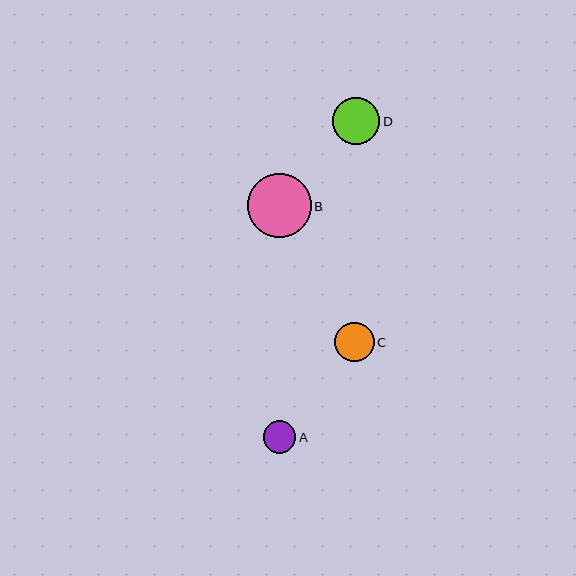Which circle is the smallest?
Circle A is the smallest with a size of approximately 33 pixels.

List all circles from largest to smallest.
From largest to smallest: B, D, C, A.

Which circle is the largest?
Circle B is the largest with a size of approximately 64 pixels.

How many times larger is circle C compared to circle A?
Circle C is approximately 1.2 times the size of circle A.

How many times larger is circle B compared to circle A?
Circle B is approximately 2.0 times the size of circle A.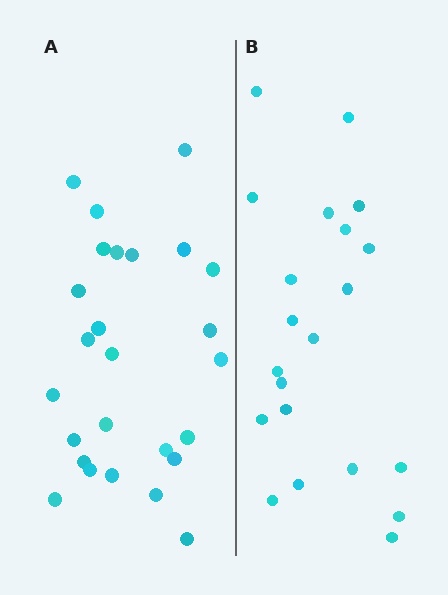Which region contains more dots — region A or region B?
Region A (the left region) has more dots.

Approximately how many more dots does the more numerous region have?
Region A has about 5 more dots than region B.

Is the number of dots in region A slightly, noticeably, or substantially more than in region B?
Region A has only slightly more — the two regions are fairly close. The ratio is roughly 1.2 to 1.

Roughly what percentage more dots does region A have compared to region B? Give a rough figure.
About 25% more.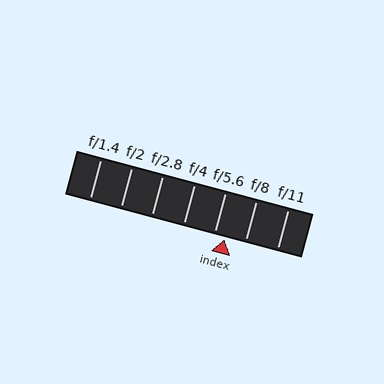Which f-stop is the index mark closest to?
The index mark is closest to f/5.6.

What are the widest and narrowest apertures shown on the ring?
The widest aperture shown is f/1.4 and the narrowest is f/11.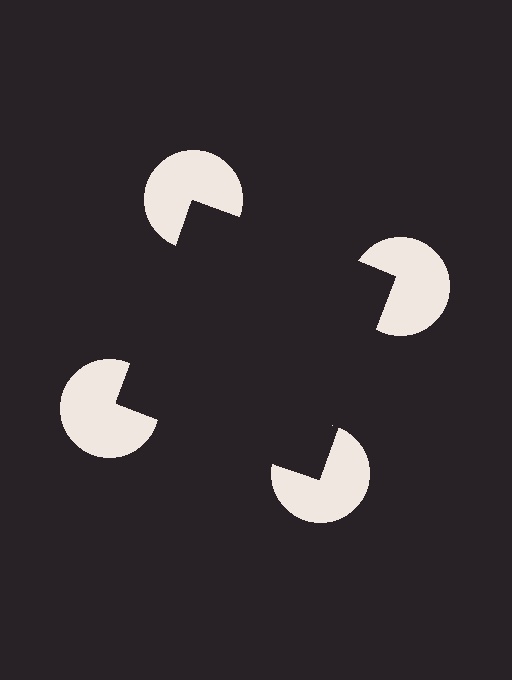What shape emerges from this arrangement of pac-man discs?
An illusory square — its edges are inferred from the aligned wedge cuts in the pac-man discs, not physically drawn.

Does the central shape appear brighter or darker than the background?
It typically appears slightly darker than the background, even though no actual brightness change is drawn.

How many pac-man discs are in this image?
There are 4 — one at each vertex of the illusory square.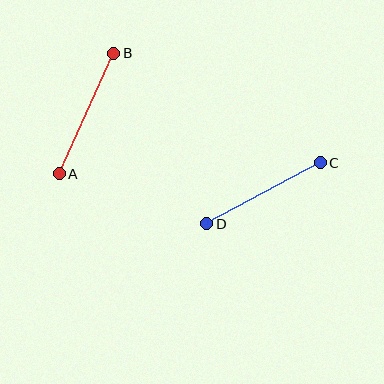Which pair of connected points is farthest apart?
Points A and B are farthest apart.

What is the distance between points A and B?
The distance is approximately 132 pixels.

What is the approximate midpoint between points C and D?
The midpoint is at approximately (264, 193) pixels.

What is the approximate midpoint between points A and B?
The midpoint is at approximately (87, 113) pixels.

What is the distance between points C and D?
The distance is approximately 129 pixels.